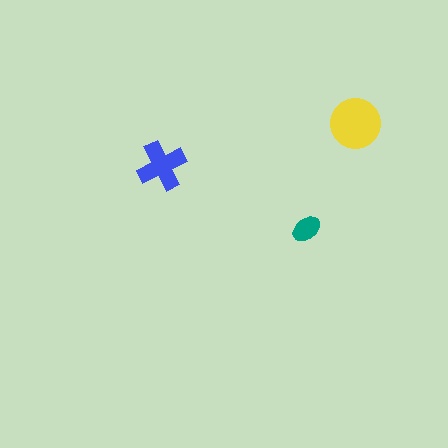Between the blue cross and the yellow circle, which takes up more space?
The yellow circle.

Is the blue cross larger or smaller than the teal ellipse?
Larger.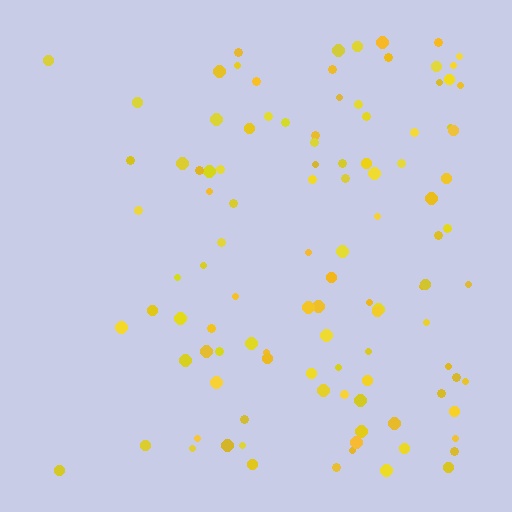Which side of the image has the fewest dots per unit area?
The left.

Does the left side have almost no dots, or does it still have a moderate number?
Still a moderate number, just noticeably fewer than the right.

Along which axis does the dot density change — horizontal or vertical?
Horizontal.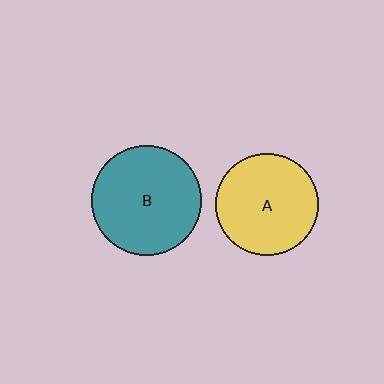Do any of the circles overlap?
No, none of the circles overlap.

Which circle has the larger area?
Circle B (teal).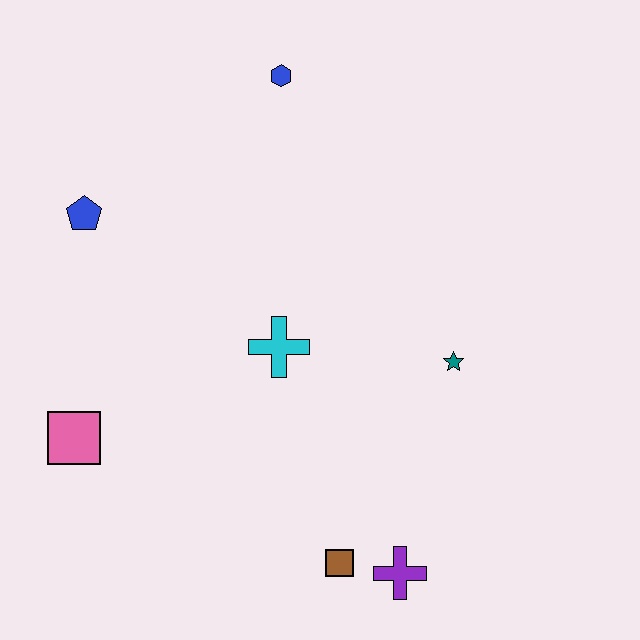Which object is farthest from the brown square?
The blue hexagon is farthest from the brown square.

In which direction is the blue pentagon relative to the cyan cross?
The blue pentagon is to the left of the cyan cross.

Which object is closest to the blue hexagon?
The blue pentagon is closest to the blue hexagon.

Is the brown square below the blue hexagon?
Yes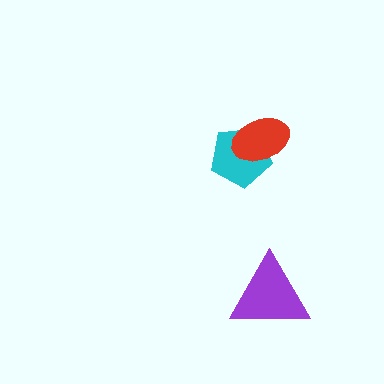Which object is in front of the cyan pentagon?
The red ellipse is in front of the cyan pentagon.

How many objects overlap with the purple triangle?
0 objects overlap with the purple triangle.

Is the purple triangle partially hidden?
No, no other shape covers it.